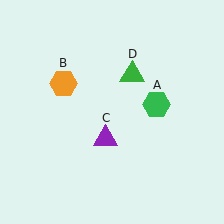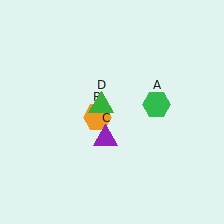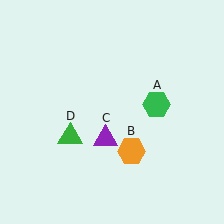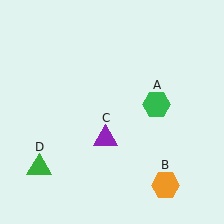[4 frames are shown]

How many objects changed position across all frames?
2 objects changed position: orange hexagon (object B), green triangle (object D).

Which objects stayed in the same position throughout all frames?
Green hexagon (object A) and purple triangle (object C) remained stationary.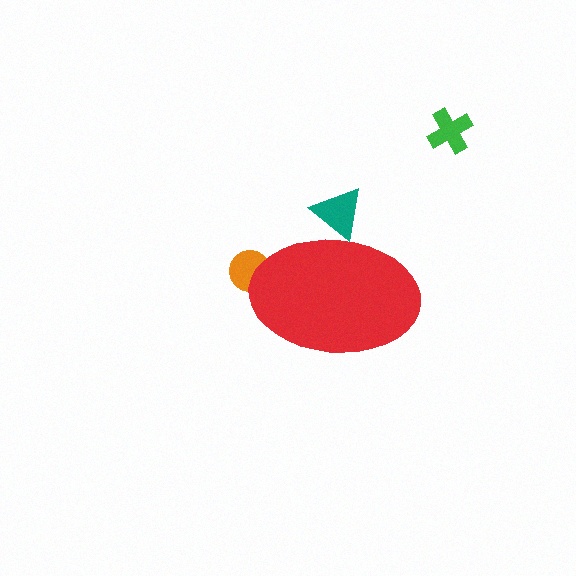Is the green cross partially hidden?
No, the green cross is fully visible.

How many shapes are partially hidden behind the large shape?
2 shapes are partially hidden.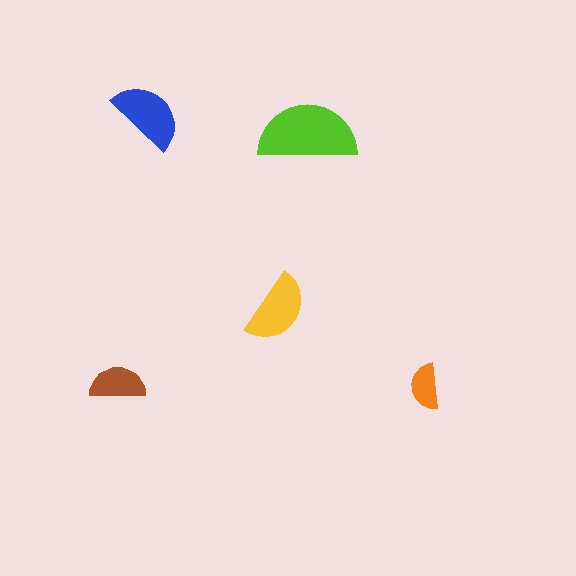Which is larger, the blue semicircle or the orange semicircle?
The blue one.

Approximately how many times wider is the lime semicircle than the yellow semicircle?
About 1.5 times wider.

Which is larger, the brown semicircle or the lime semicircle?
The lime one.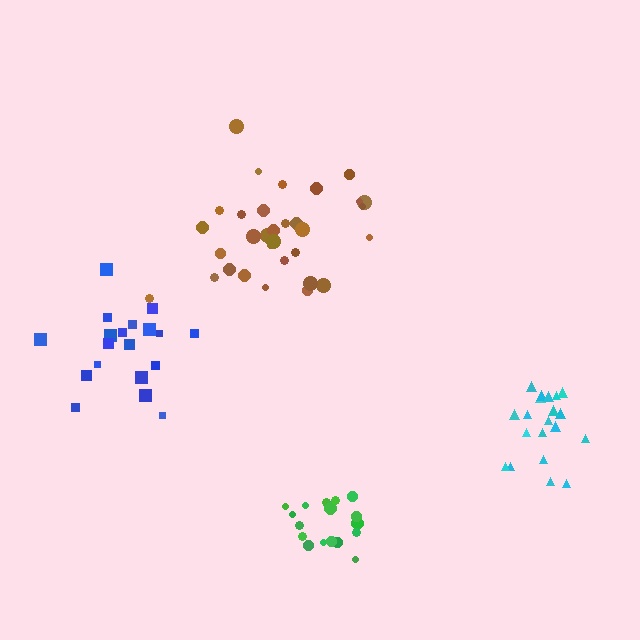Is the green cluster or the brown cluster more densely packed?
Green.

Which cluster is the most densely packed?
Cyan.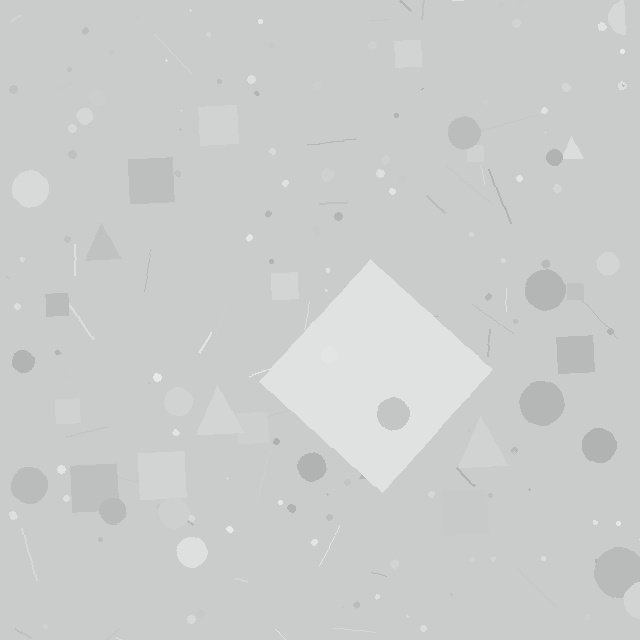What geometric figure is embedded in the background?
A diamond is embedded in the background.